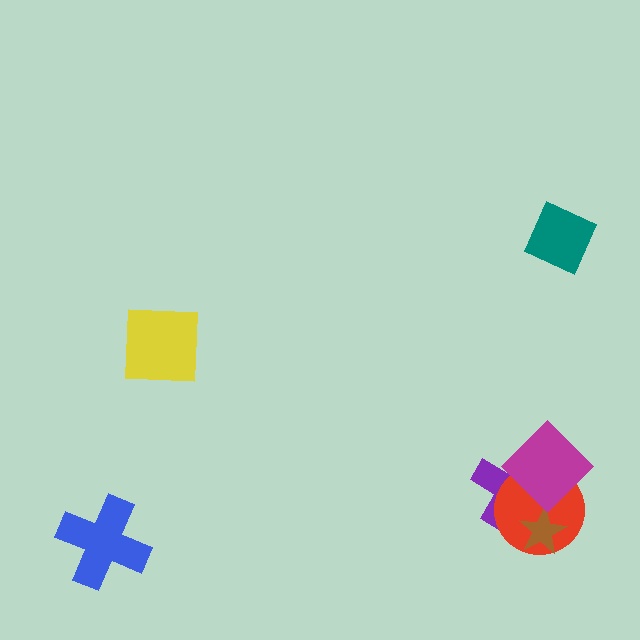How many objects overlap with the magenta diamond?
3 objects overlap with the magenta diamond.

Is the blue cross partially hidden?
No, no other shape covers it.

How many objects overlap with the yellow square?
0 objects overlap with the yellow square.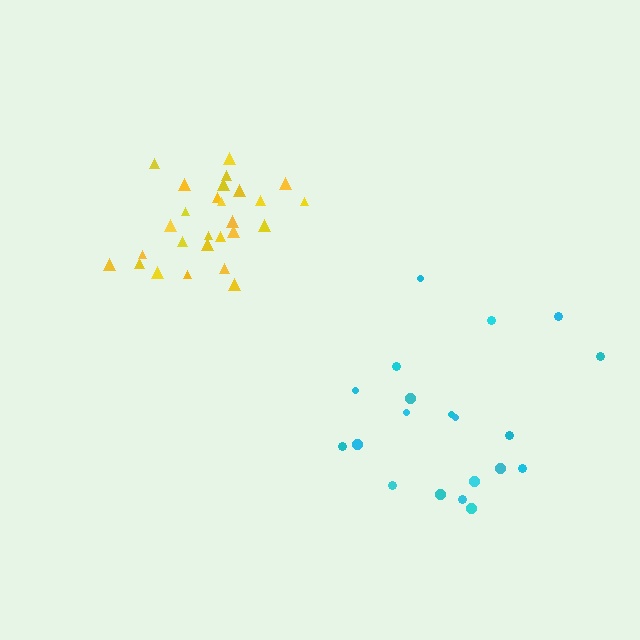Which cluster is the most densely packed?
Yellow.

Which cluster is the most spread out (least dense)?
Cyan.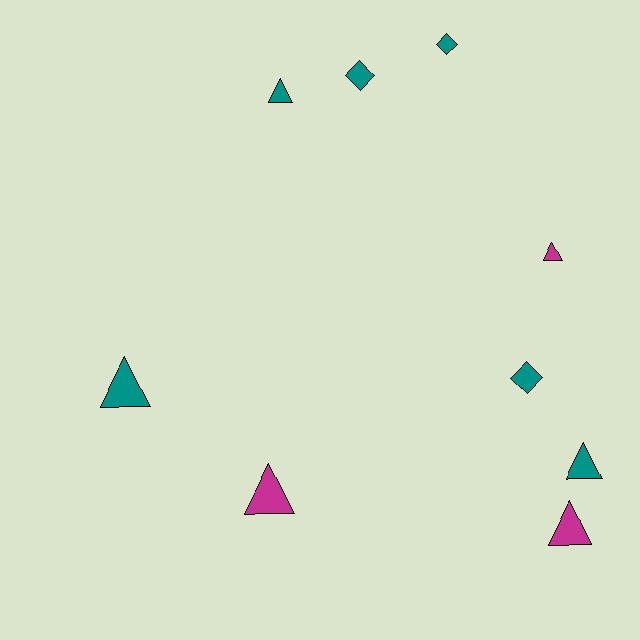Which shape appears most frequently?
Triangle, with 6 objects.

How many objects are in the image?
There are 9 objects.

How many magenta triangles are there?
There are 3 magenta triangles.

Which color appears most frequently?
Teal, with 6 objects.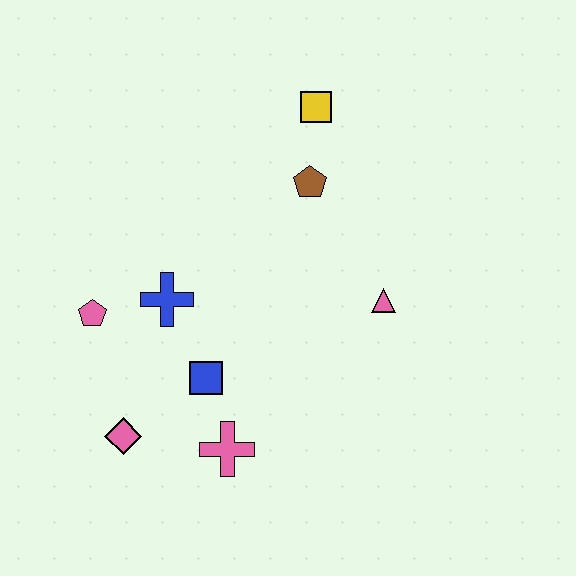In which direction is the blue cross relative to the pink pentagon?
The blue cross is to the right of the pink pentagon.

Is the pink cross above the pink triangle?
No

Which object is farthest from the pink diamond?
The yellow square is farthest from the pink diamond.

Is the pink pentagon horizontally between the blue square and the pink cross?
No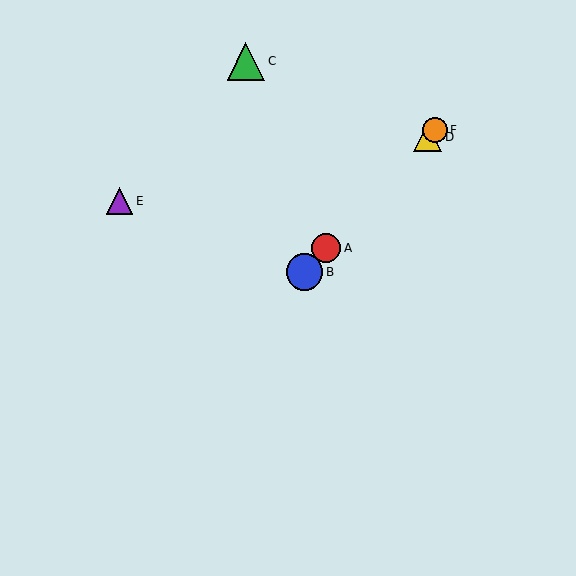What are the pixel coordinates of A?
Object A is at (326, 248).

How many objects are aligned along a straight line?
4 objects (A, B, D, F) are aligned along a straight line.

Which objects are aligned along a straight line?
Objects A, B, D, F are aligned along a straight line.